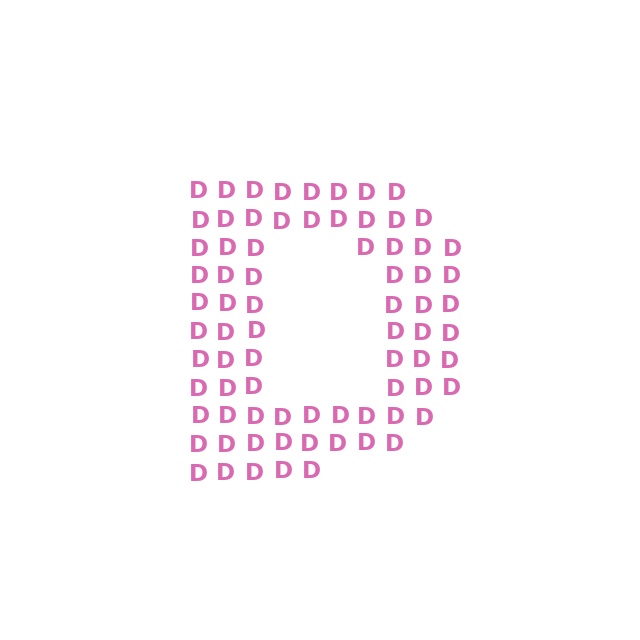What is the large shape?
The large shape is the letter D.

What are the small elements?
The small elements are letter D's.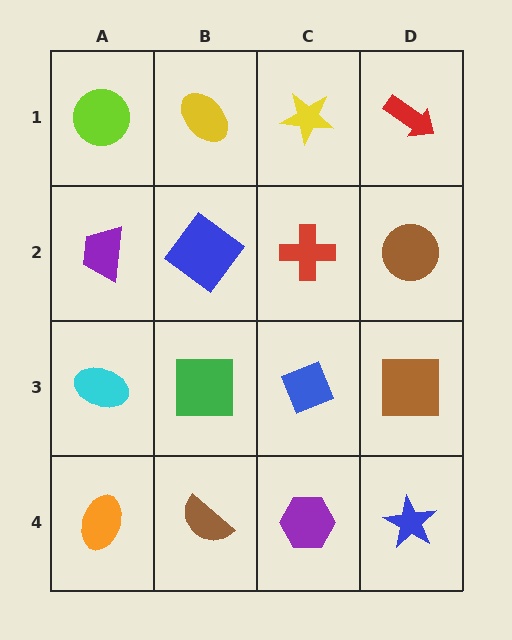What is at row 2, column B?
A blue diamond.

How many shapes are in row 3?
4 shapes.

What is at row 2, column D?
A brown circle.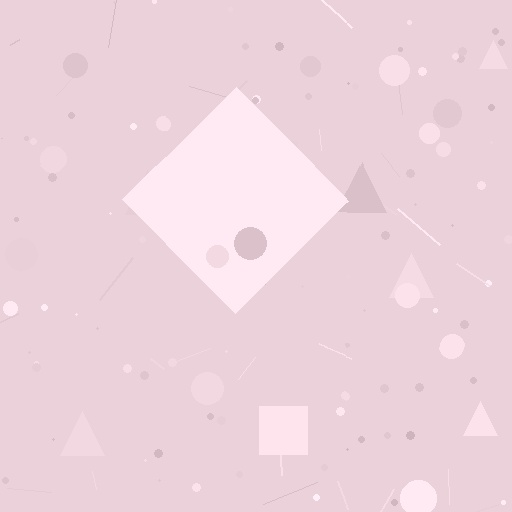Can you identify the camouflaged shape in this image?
The camouflaged shape is a diamond.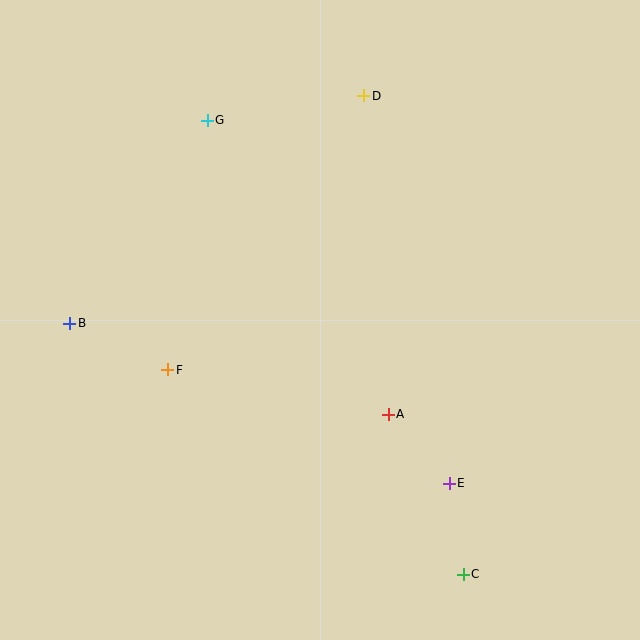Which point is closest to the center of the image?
Point A at (388, 414) is closest to the center.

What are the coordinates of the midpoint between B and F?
The midpoint between B and F is at (119, 347).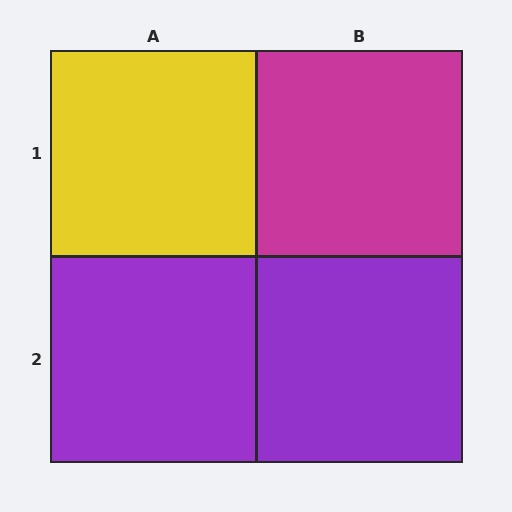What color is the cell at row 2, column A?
Purple.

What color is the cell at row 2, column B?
Purple.